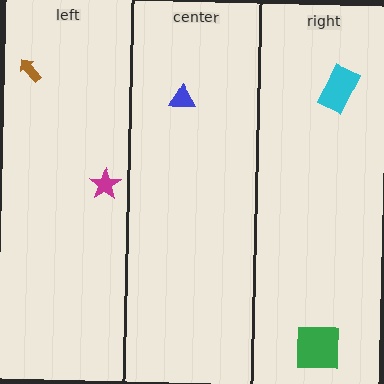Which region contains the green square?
The right region.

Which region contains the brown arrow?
The left region.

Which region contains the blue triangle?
The center region.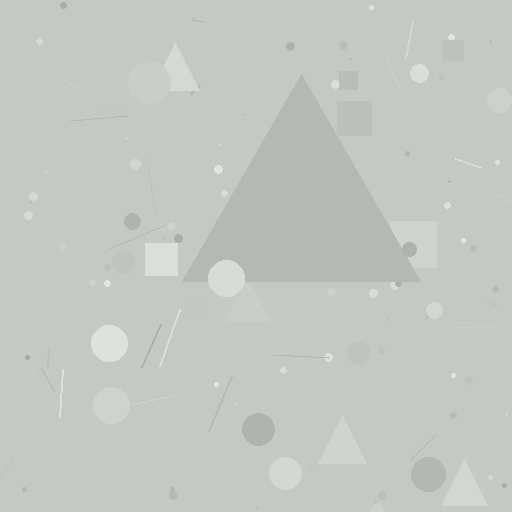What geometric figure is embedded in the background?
A triangle is embedded in the background.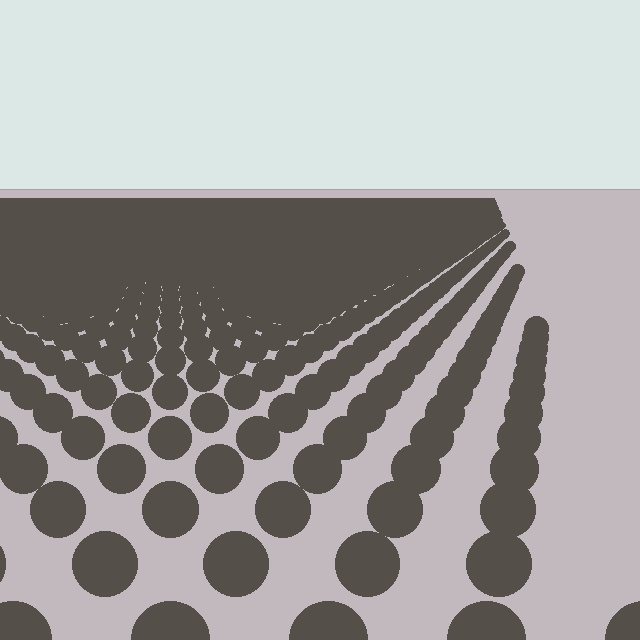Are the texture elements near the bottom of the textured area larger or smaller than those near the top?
Larger. Near the bottom, elements are closer to the viewer and appear at a bigger on-screen size.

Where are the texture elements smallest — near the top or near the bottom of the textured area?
Near the top.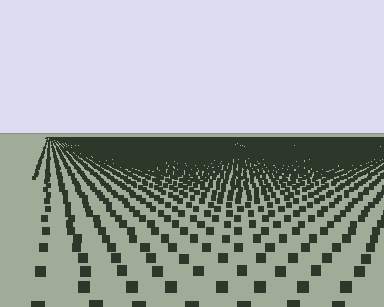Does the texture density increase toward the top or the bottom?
Density increases toward the top.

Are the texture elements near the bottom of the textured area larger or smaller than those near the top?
Larger. Near the bottom, elements are closer to the viewer and appear at a bigger on-screen size.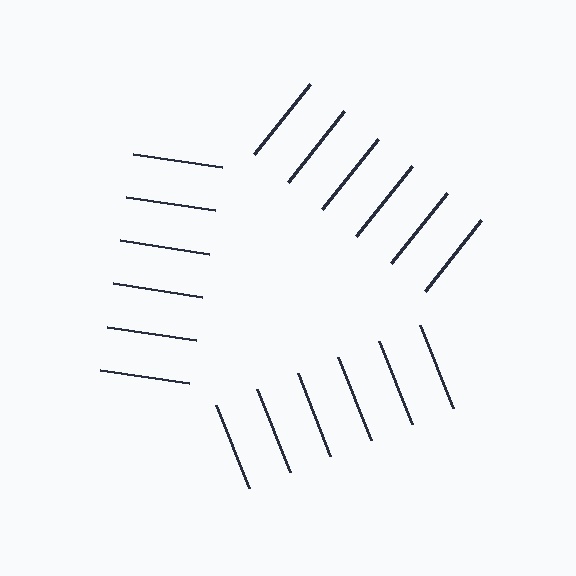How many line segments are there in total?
18 — 6 along each of the 3 edges.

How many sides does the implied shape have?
3 sides — the line-ends trace a triangle.